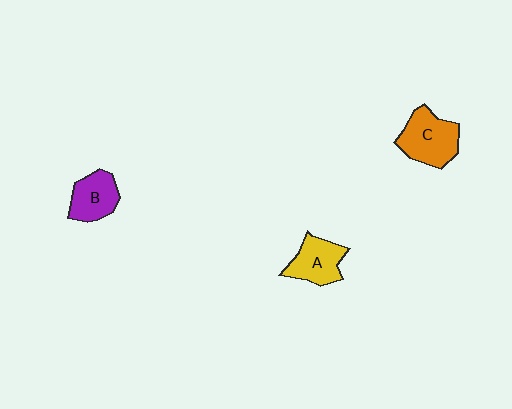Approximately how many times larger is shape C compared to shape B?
Approximately 1.4 times.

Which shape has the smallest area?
Shape B (purple).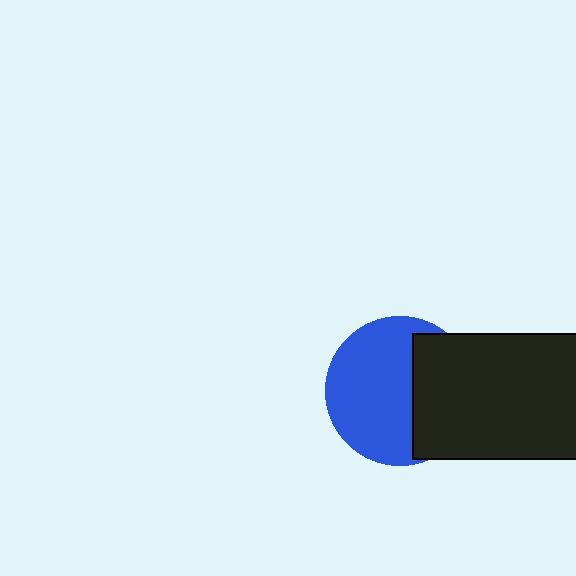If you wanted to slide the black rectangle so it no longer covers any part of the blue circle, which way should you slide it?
Slide it right — that is the most direct way to separate the two shapes.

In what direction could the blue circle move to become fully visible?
The blue circle could move left. That would shift it out from behind the black rectangle entirely.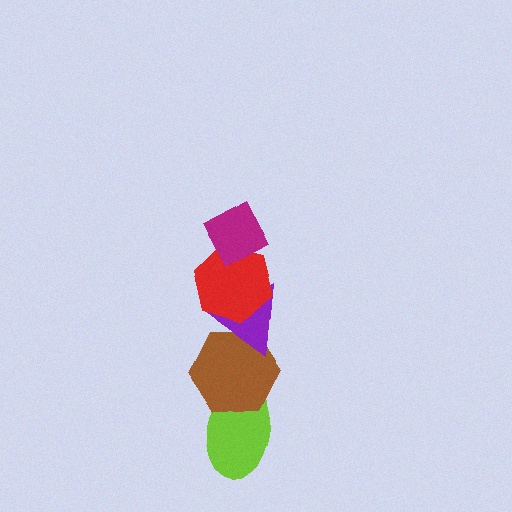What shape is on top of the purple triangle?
The red hexagon is on top of the purple triangle.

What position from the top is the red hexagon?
The red hexagon is 2nd from the top.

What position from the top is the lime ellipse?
The lime ellipse is 5th from the top.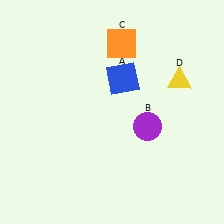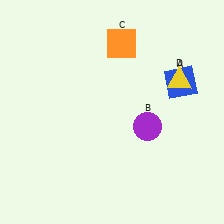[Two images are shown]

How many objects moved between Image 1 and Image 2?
1 object moved between the two images.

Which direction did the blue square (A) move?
The blue square (A) moved right.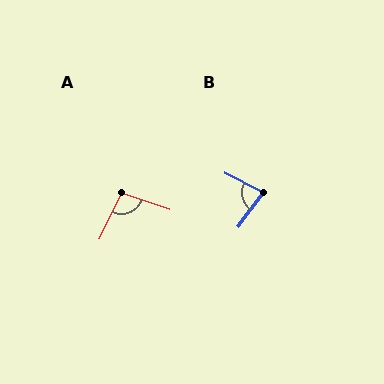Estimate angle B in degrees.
Approximately 79 degrees.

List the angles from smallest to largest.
B (79°), A (97°).